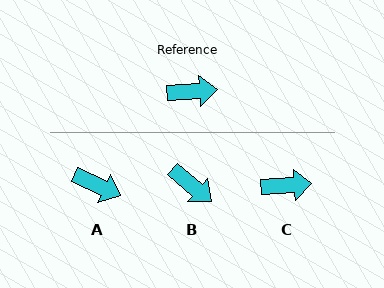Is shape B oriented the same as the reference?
No, it is off by about 44 degrees.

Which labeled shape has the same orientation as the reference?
C.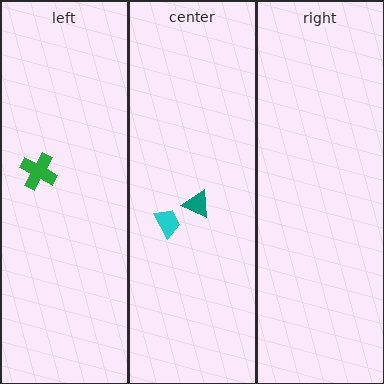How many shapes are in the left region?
1.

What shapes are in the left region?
The green cross.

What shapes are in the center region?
The cyan trapezoid, the teal triangle.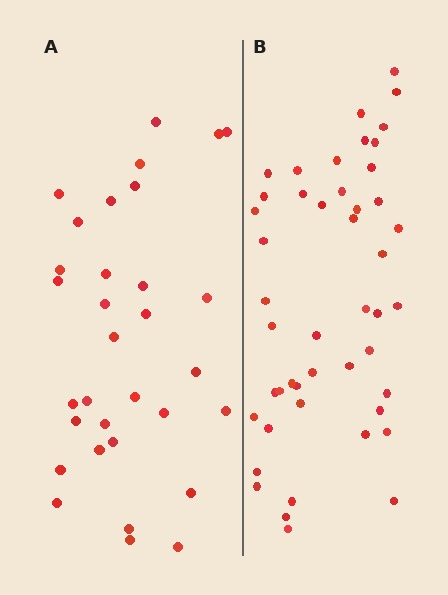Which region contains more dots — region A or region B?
Region B (the right region) has more dots.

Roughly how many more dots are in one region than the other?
Region B has approximately 15 more dots than region A.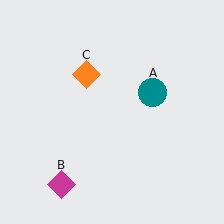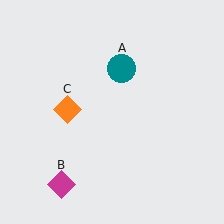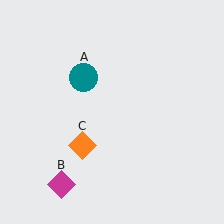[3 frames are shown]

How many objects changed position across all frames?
2 objects changed position: teal circle (object A), orange diamond (object C).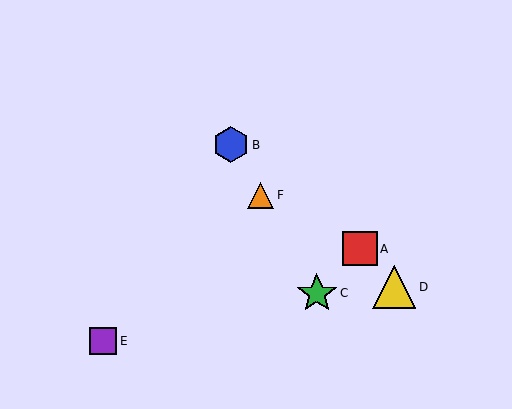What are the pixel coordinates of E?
Object E is at (103, 341).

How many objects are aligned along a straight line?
3 objects (B, C, F) are aligned along a straight line.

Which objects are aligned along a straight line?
Objects B, C, F are aligned along a straight line.